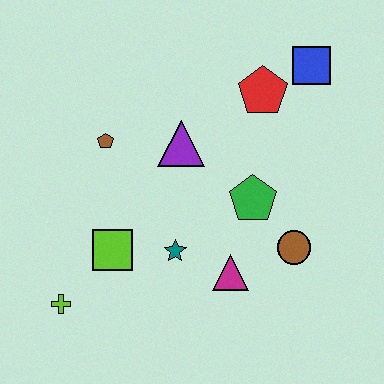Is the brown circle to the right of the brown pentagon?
Yes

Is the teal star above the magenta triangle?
Yes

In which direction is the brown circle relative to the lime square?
The brown circle is to the right of the lime square.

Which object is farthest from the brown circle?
The lime cross is farthest from the brown circle.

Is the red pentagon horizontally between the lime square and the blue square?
Yes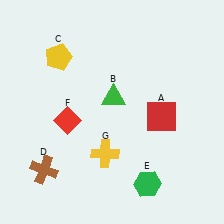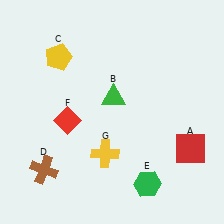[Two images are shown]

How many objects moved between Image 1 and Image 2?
1 object moved between the two images.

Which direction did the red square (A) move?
The red square (A) moved down.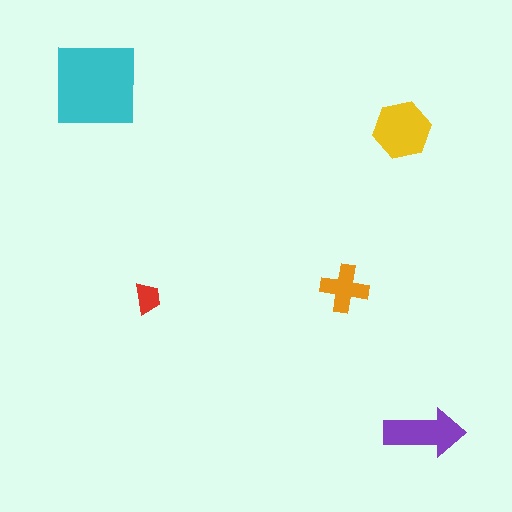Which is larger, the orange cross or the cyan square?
The cyan square.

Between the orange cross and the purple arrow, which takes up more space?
The purple arrow.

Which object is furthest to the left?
The cyan square is leftmost.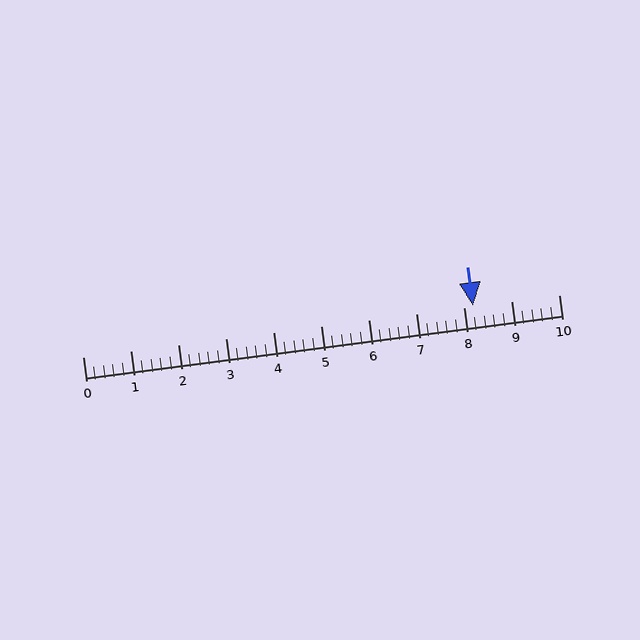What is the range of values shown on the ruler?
The ruler shows values from 0 to 10.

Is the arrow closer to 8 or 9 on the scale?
The arrow is closer to 8.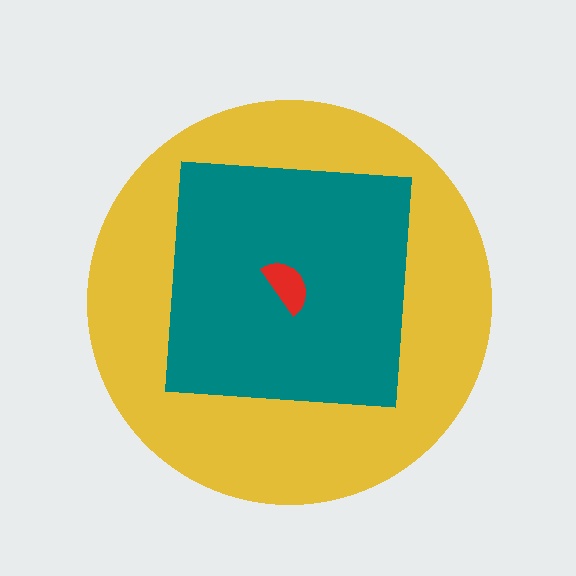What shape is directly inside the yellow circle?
The teal square.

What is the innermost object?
The red semicircle.